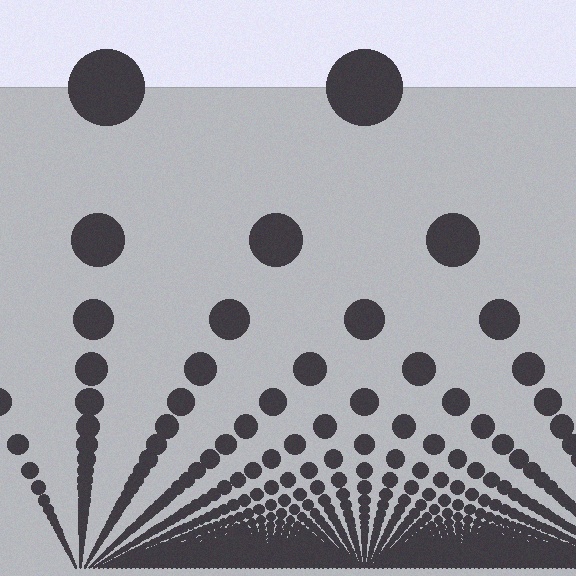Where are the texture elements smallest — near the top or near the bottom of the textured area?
Near the bottom.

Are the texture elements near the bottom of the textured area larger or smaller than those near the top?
Smaller. The gradient is inverted — elements near the bottom are smaller and denser.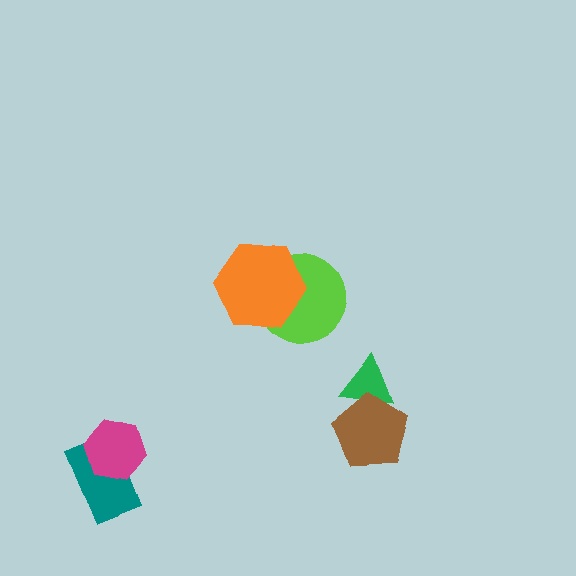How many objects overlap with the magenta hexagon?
1 object overlaps with the magenta hexagon.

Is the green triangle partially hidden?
Yes, it is partially covered by another shape.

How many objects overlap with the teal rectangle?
1 object overlaps with the teal rectangle.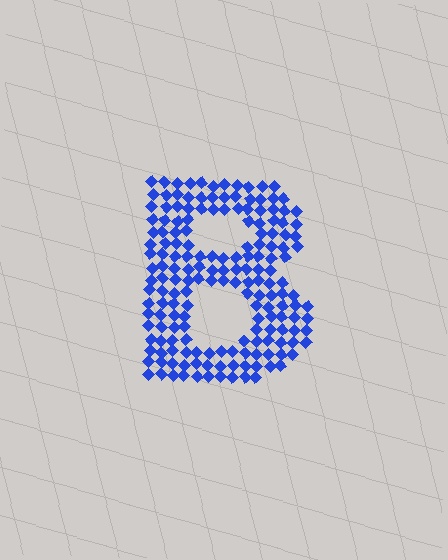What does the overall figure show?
The overall figure shows the letter B.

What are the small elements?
The small elements are diamonds.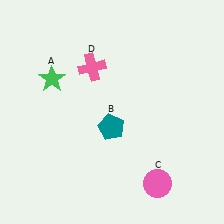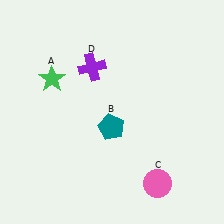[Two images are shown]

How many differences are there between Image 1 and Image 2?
There is 1 difference between the two images.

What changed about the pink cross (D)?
In Image 1, D is pink. In Image 2, it changed to purple.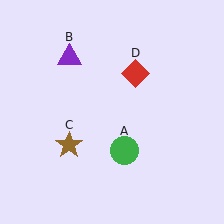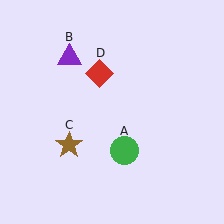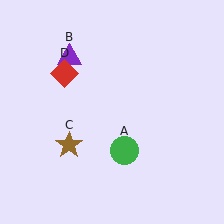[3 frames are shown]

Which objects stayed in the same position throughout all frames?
Green circle (object A) and purple triangle (object B) and brown star (object C) remained stationary.